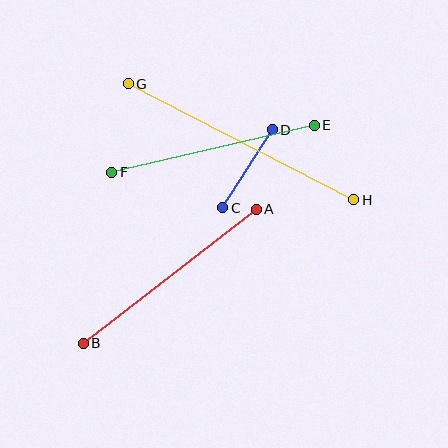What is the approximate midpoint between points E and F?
The midpoint is at approximately (213, 149) pixels.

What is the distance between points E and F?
The distance is approximately 208 pixels.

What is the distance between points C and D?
The distance is approximately 92 pixels.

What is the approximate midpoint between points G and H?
The midpoint is at approximately (241, 142) pixels.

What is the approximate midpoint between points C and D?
The midpoint is at approximately (247, 169) pixels.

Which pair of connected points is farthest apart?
Points G and H are farthest apart.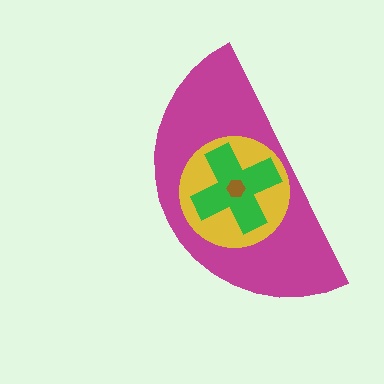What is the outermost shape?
The magenta semicircle.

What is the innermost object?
The brown hexagon.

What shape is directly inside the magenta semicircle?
The yellow circle.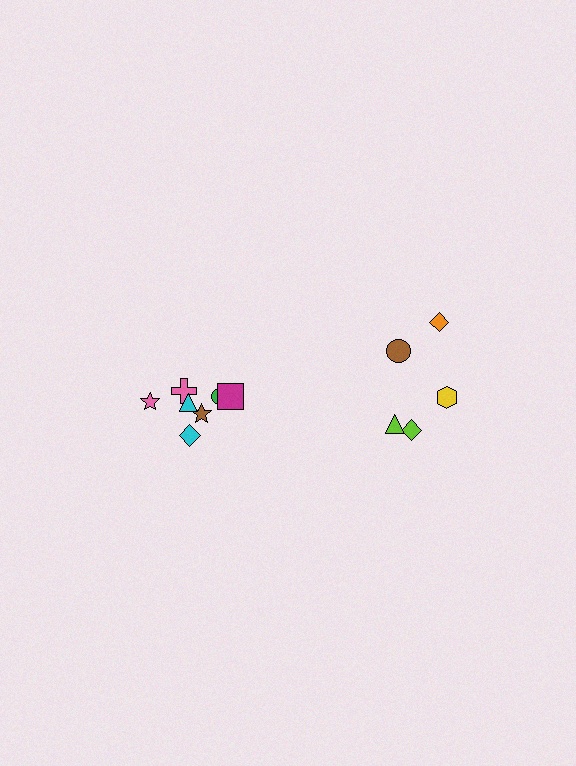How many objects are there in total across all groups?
There are 12 objects.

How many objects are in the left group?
There are 7 objects.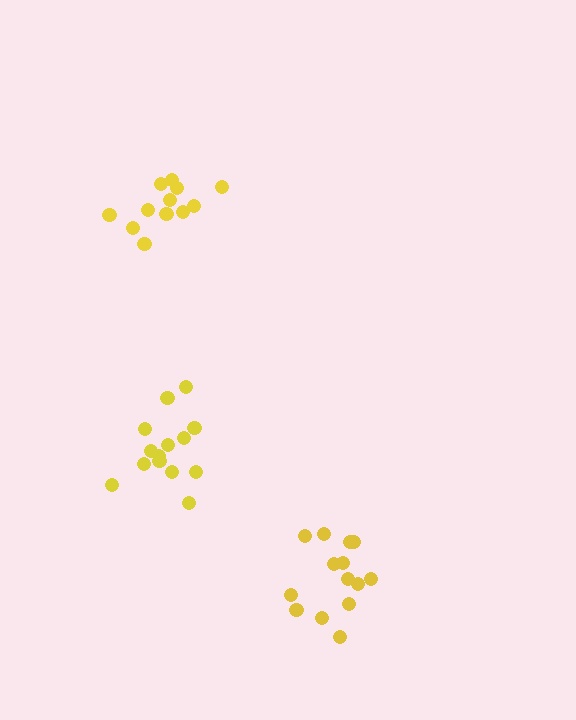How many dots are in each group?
Group 1: 12 dots, Group 2: 14 dots, Group 3: 14 dots (40 total).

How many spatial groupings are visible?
There are 3 spatial groupings.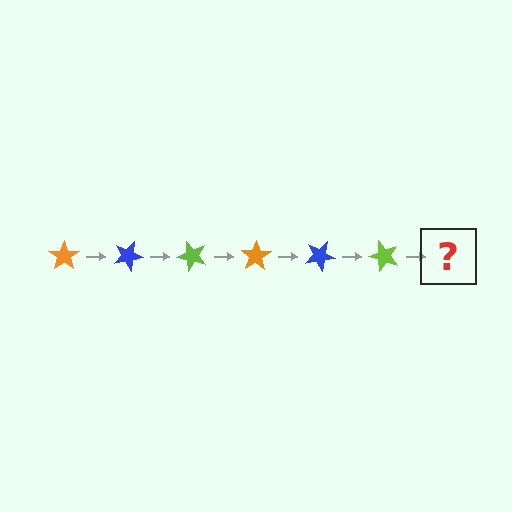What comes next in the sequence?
The next element should be an orange star, rotated 150 degrees from the start.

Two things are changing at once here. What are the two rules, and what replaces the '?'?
The two rules are that it rotates 25 degrees each step and the color cycles through orange, blue, and lime. The '?' should be an orange star, rotated 150 degrees from the start.